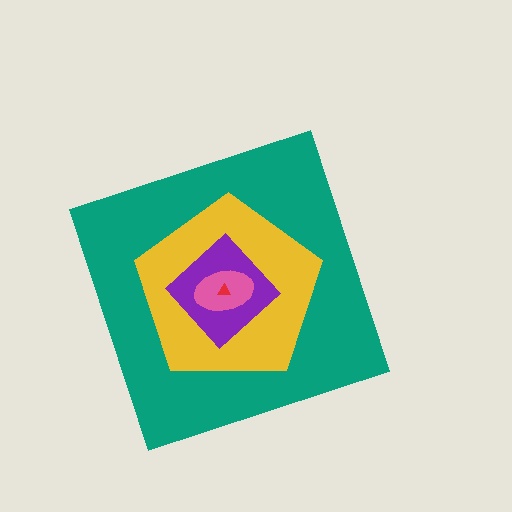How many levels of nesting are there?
5.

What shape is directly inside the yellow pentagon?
The purple diamond.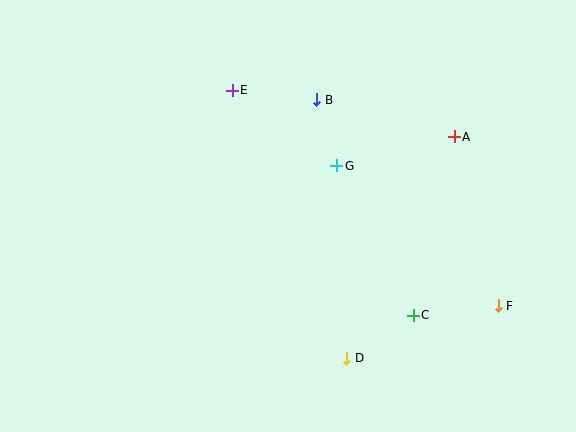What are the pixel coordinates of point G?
Point G is at (337, 166).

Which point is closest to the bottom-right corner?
Point F is closest to the bottom-right corner.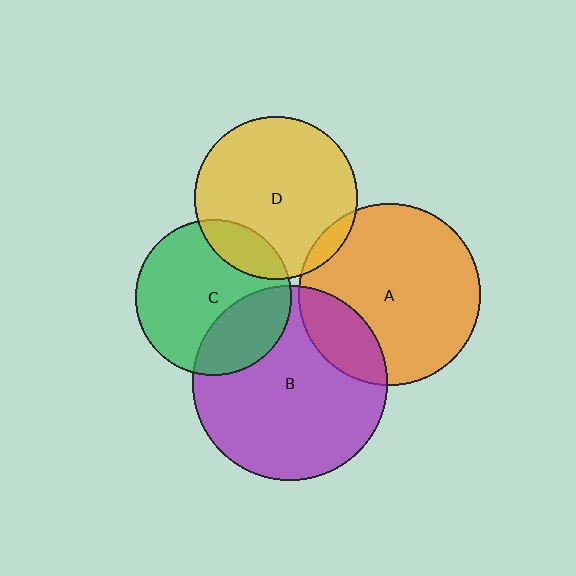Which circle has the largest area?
Circle B (purple).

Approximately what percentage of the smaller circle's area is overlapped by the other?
Approximately 30%.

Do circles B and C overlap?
Yes.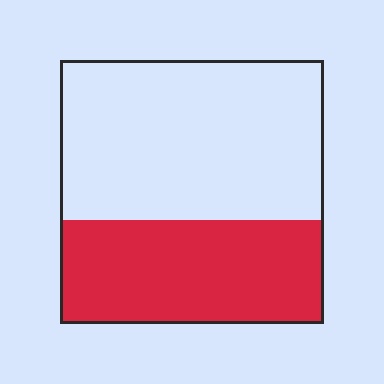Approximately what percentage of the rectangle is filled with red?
Approximately 40%.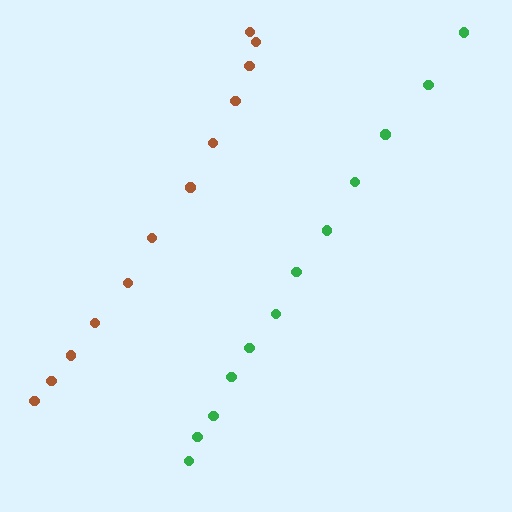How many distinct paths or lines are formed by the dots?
There are 2 distinct paths.